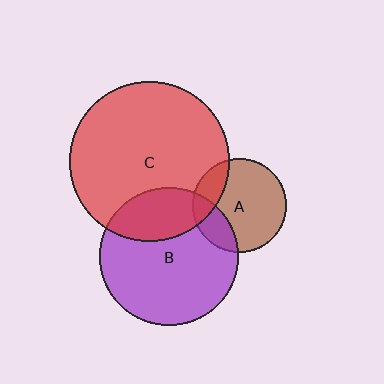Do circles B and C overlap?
Yes.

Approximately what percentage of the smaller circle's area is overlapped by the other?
Approximately 25%.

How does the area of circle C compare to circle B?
Approximately 1.3 times.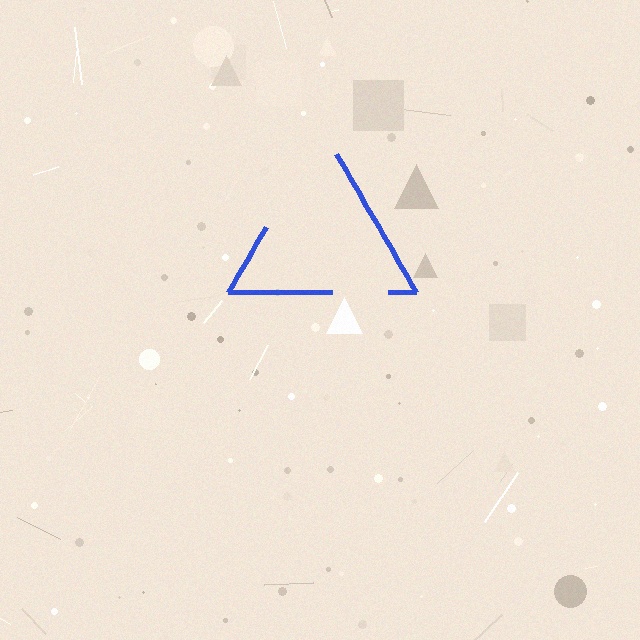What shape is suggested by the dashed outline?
The dashed outline suggests a triangle.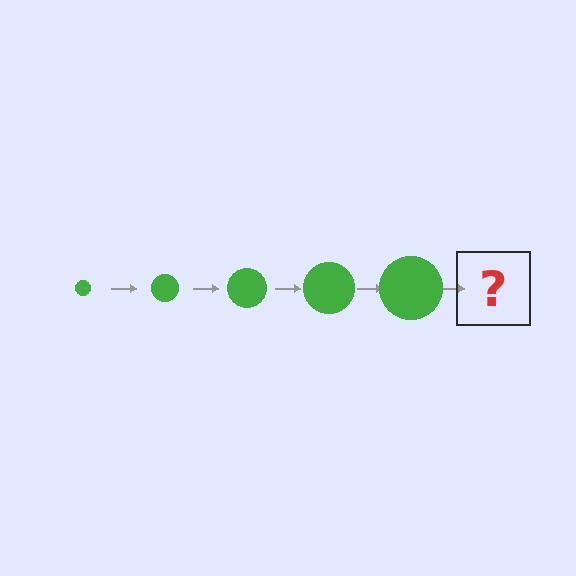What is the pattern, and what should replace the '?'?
The pattern is that the circle gets progressively larger each step. The '?' should be a green circle, larger than the previous one.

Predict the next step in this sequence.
The next step is a green circle, larger than the previous one.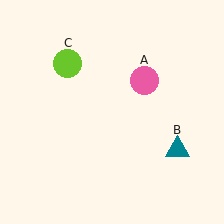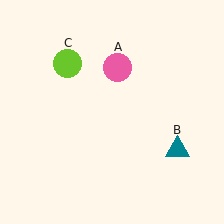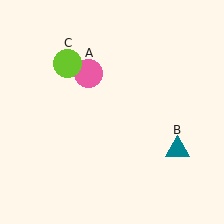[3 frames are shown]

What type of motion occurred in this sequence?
The pink circle (object A) rotated counterclockwise around the center of the scene.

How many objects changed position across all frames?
1 object changed position: pink circle (object A).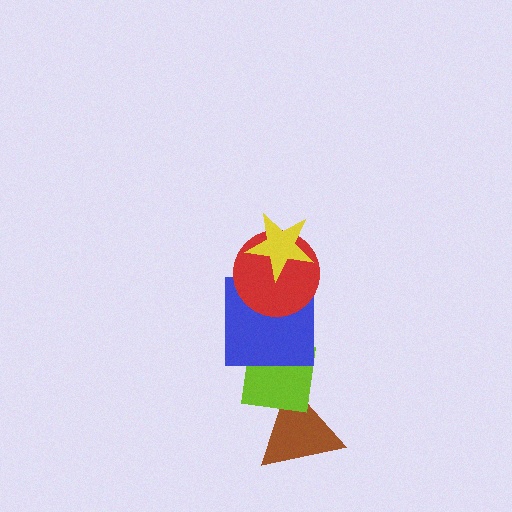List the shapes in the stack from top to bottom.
From top to bottom: the yellow star, the red circle, the blue square, the lime square, the brown triangle.